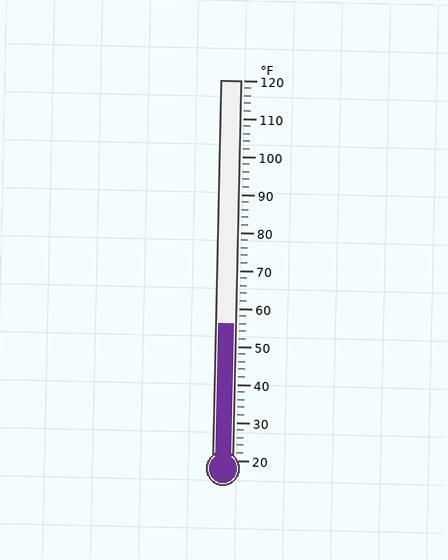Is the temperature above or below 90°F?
The temperature is below 90°F.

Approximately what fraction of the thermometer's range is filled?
The thermometer is filled to approximately 35% of its range.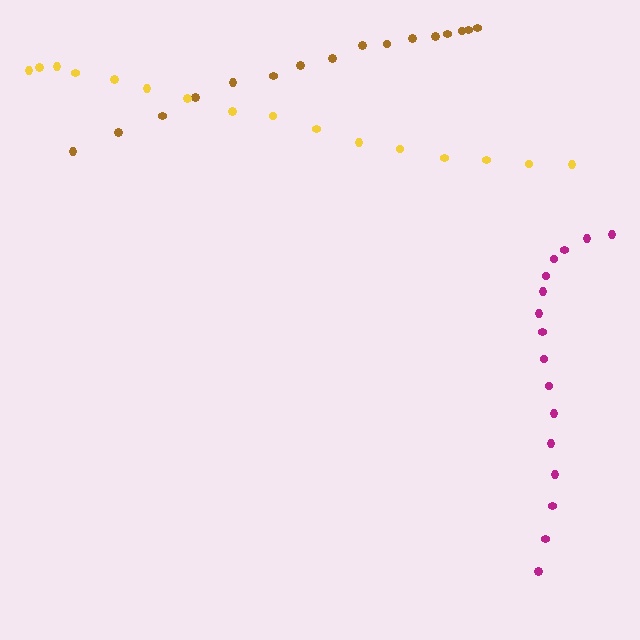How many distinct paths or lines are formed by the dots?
There are 3 distinct paths.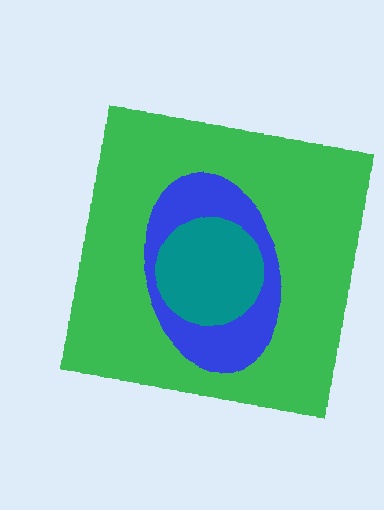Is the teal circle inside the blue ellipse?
Yes.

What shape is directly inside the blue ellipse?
The teal circle.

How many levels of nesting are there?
3.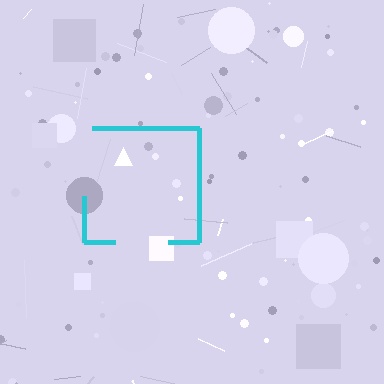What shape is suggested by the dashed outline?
The dashed outline suggests a square.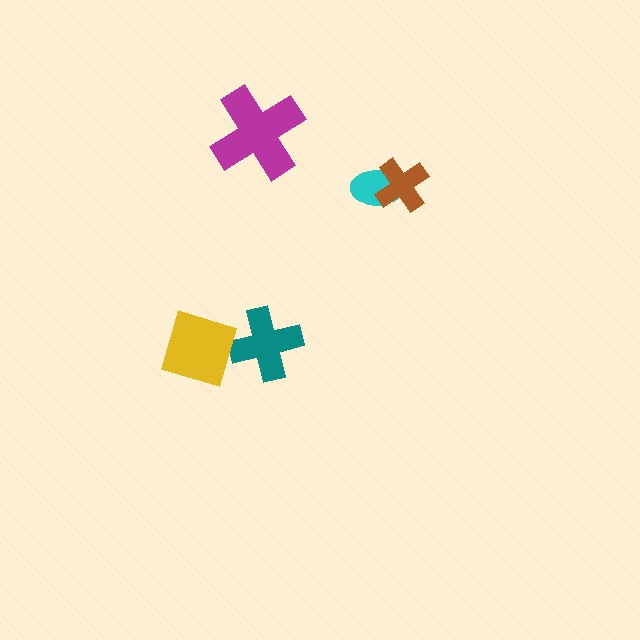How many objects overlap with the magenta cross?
0 objects overlap with the magenta cross.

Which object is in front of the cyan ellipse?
The brown cross is in front of the cyan ellipse.